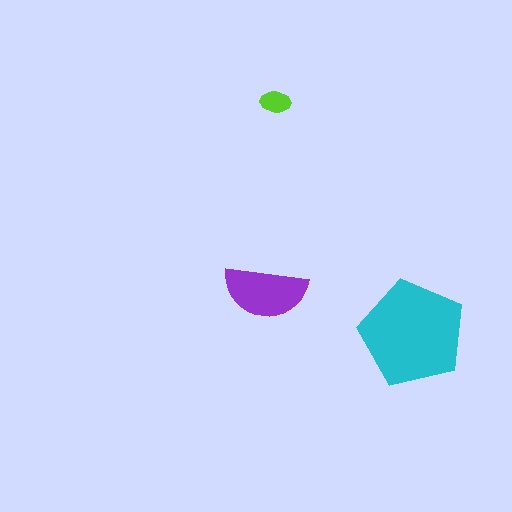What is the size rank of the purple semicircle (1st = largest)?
2nd.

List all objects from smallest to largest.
The lime ellipse, the purple semicircle, the cyan pentagon.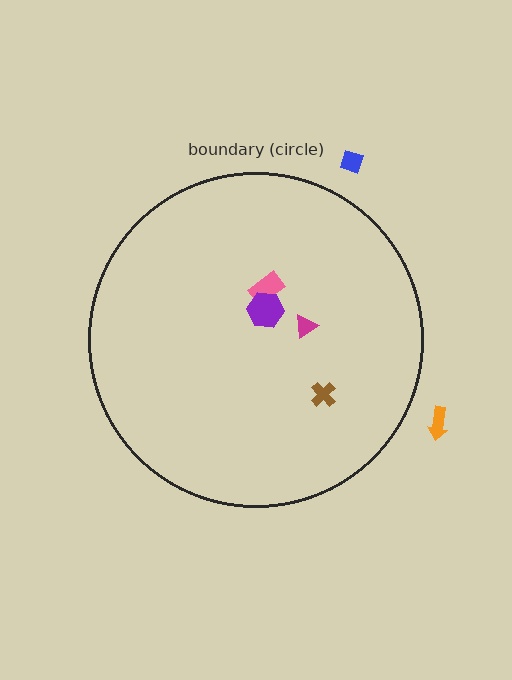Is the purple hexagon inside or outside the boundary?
Inside.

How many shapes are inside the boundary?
4 inside, 2 outside.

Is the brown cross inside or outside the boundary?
Inside.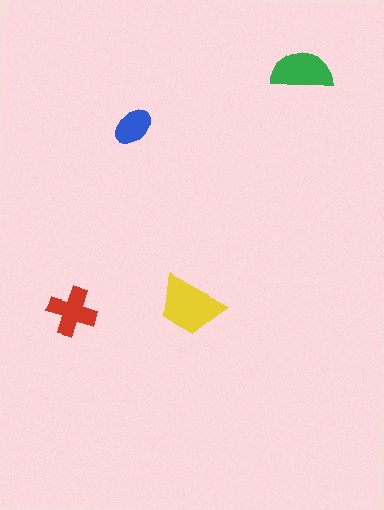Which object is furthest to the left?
The red cross is leftmost.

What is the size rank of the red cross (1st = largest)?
3rd.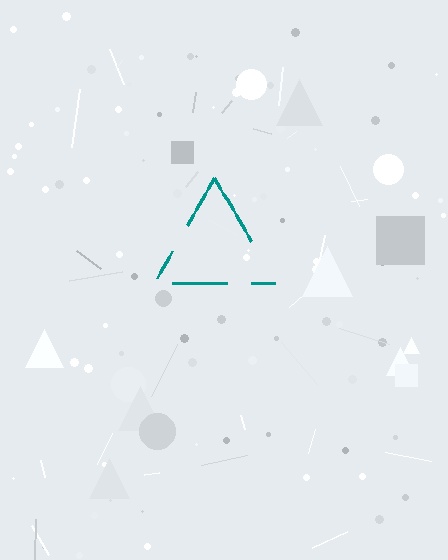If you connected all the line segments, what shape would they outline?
They would outline a triangle.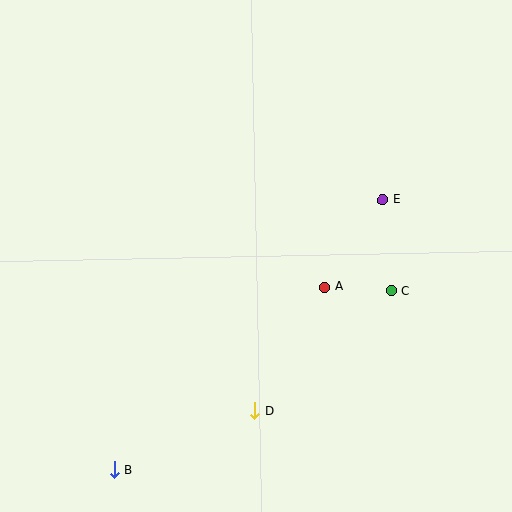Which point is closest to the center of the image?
Point A at (324, 287) is closest to the center.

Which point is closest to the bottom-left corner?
Point B is closest to the bottom-left corner.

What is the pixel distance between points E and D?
The distance between E and D is 247 pixels.